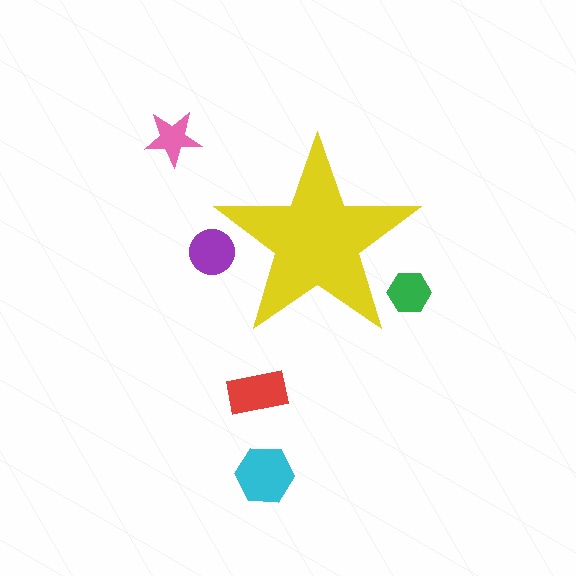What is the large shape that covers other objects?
A yellow star.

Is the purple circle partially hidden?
Yes, the purple circle is partially hidden behind the yellow star.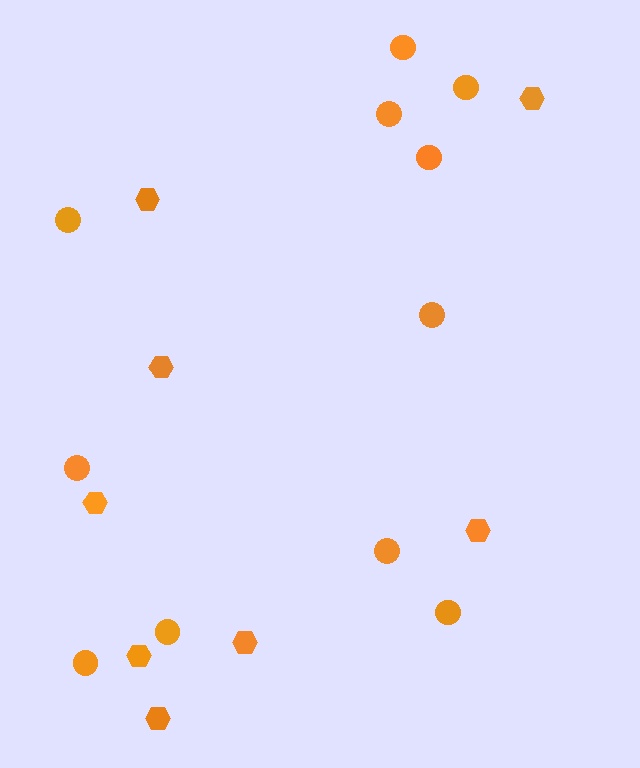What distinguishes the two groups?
There are 2 groups: one group of hexagons (8) and one group of circles (11).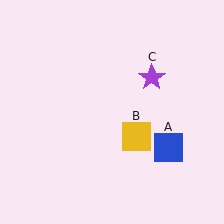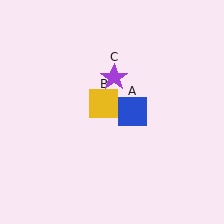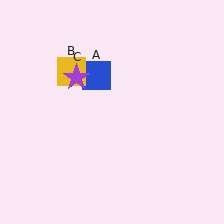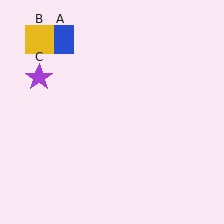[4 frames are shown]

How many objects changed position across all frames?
3 objects changed position: blue square (object A), yellow square (object B), purple star (object C).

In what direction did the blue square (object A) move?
The blue square (object A) moved up and to the left.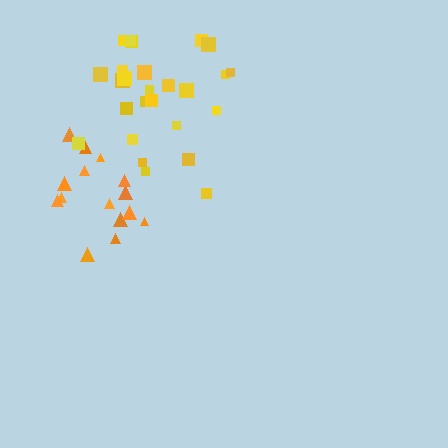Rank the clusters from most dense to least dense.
orange, yellow.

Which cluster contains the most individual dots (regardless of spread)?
Yellow (26).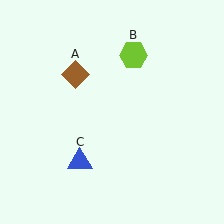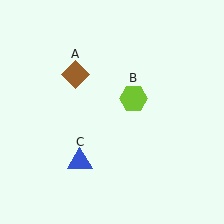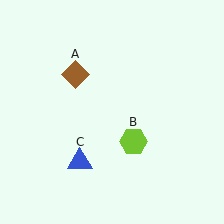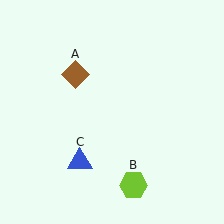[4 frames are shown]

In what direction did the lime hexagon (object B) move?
The lime hexagon (object B) moved down.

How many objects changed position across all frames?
1 object changed position: lime hexagon (object B).